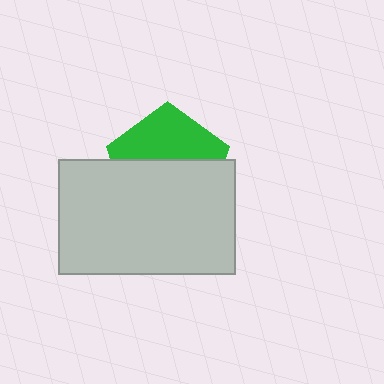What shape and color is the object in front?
The object in front is a light gray rectangle.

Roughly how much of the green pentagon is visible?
A small part of it is visible (roughly 43%).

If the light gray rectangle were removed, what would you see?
You would see the complete green pentagon.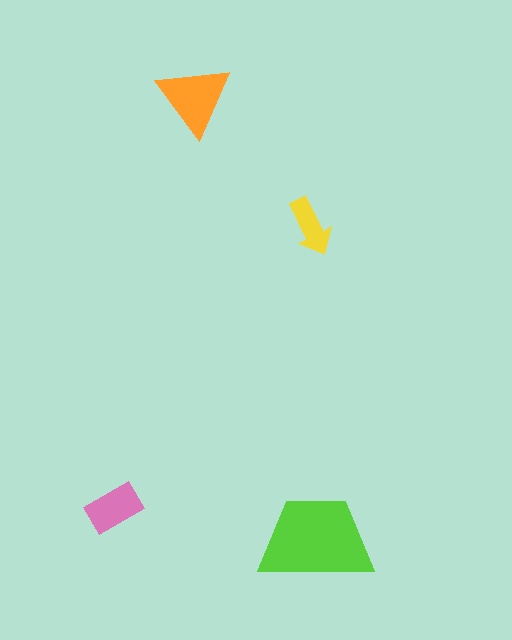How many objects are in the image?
There are 4 objects in the image.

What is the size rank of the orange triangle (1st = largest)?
2nd.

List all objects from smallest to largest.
The yellow arrow, the pink rectangle, the orange triangle, the lime trapezoid.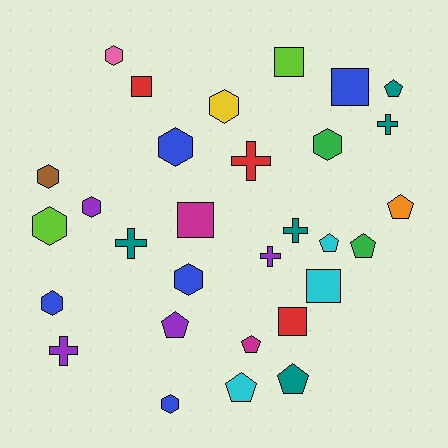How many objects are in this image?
There are 30 objects.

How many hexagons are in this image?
There are 10 hexagons.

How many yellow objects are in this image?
There is 1 yellow object.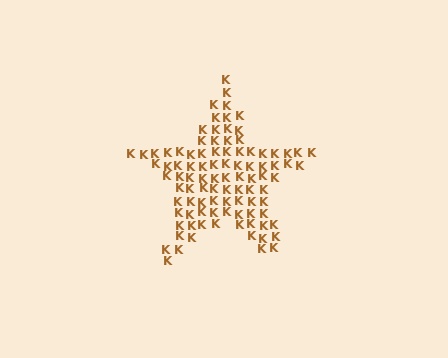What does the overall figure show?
The overall figure shows a star.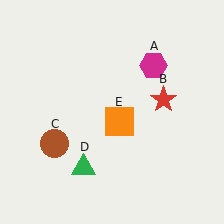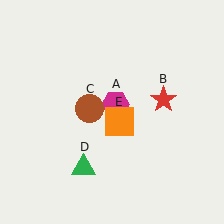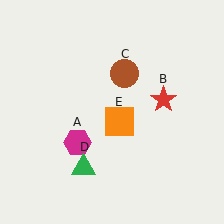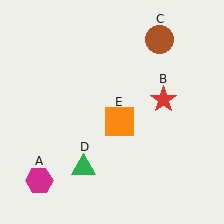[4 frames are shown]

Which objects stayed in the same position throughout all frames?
Red star (object B) and green triangle (object D) and orange square (object E) remained stationary.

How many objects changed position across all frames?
2 objects changed position: magenta hexagon (object A), brown circle (object C).